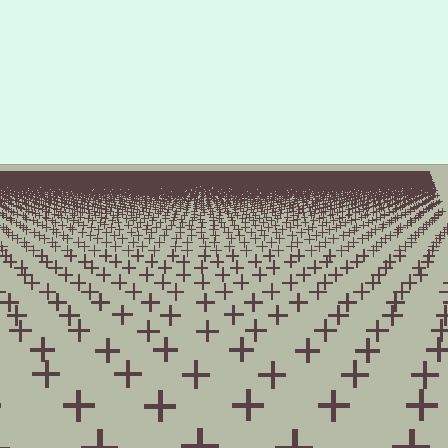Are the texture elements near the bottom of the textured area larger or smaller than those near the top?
Larger. Near the bottom, elements are closer to the viewer and appear at a bigger on-screen size.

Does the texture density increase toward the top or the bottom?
Density increases toward the top.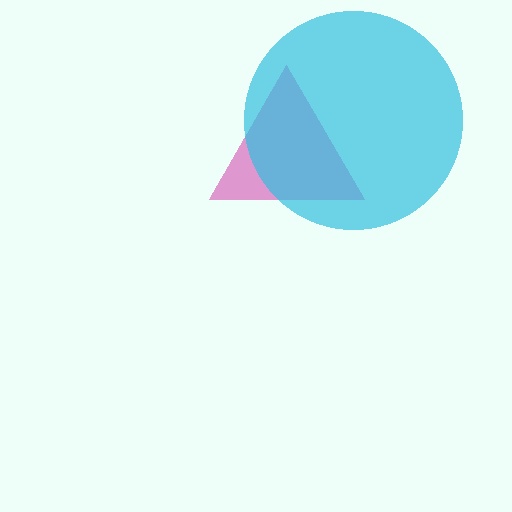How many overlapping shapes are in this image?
There are 2 overlapping shapes in the image.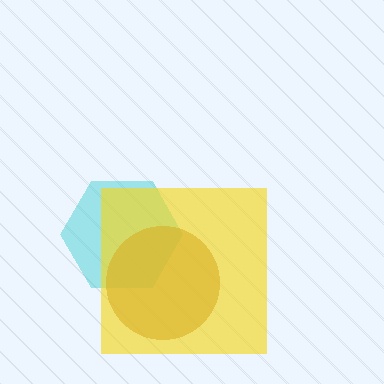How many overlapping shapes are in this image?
There are 3 overlapping shapes in the image.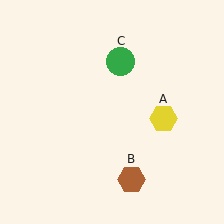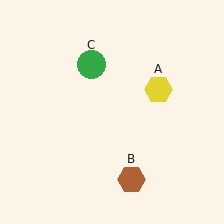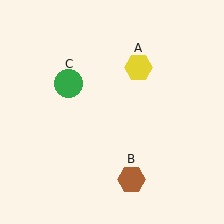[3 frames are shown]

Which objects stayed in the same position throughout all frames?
Brown hexagon (object B) remained stationary.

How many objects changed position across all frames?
2 objects changed position: yellow hexagon (object A), green circle (object C).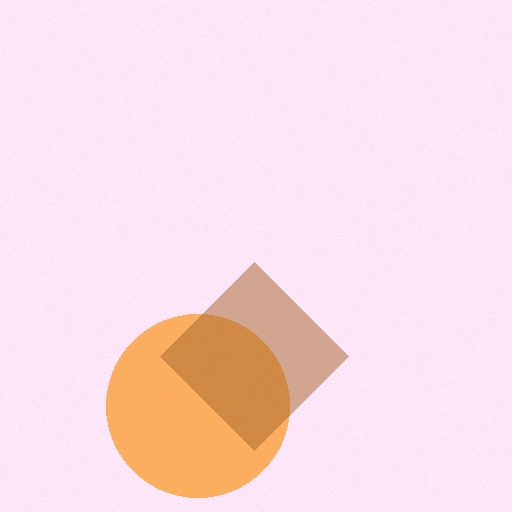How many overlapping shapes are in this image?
There are 2 overlapping shapes in the image.